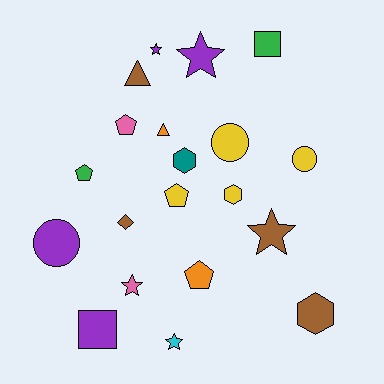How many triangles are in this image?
There are 2 triangles.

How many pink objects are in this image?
There are 2 pink objects.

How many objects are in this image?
There are 20 objects.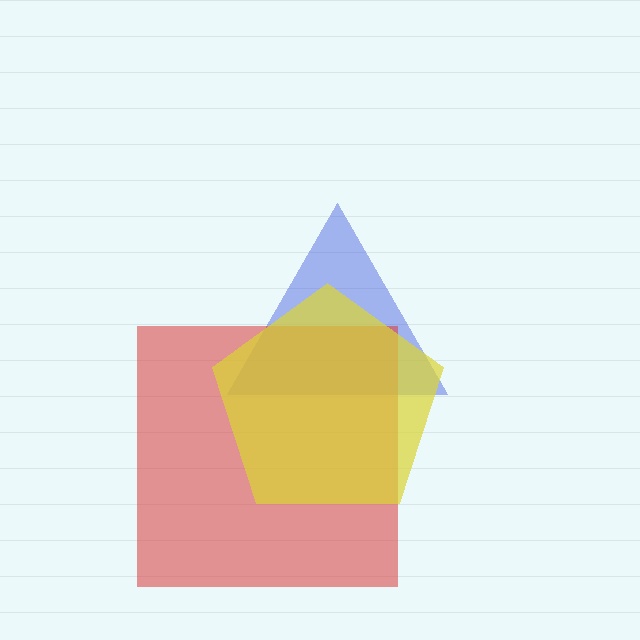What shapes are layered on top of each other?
The layered shapes are: a blue triangle, a red square, a yellow pentagon.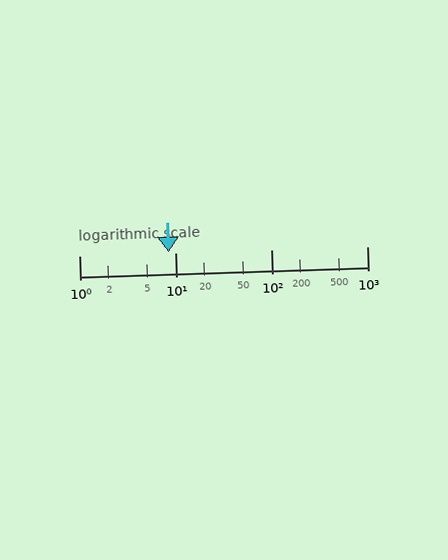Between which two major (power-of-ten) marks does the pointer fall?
The pointer is between 1 and 10.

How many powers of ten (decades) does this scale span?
The scale spans 3 decades, from 1 to 1000.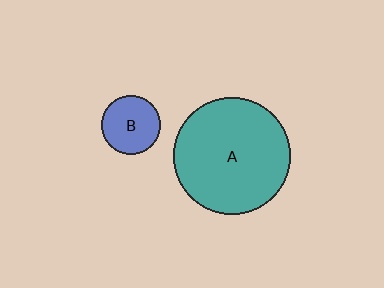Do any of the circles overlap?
No, none of the circles overlap.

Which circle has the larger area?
Circle A (teal).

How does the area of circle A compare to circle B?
Approximately 4.0 times.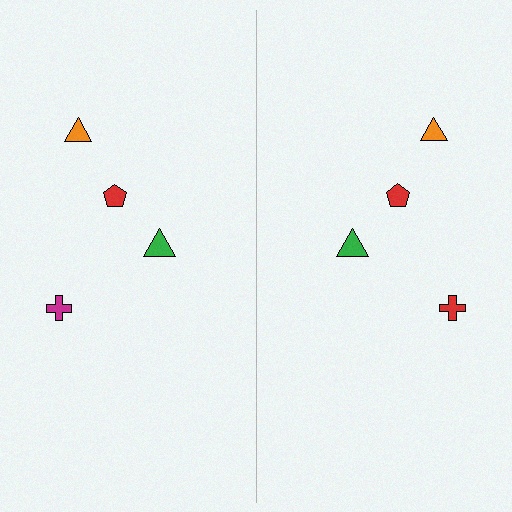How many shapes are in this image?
There are 8 shapes in this image.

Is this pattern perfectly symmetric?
No, the pattern is not perfectly symmetric. The red cross on the right side breaks the symmetry — its mirror counterpart is magenta.